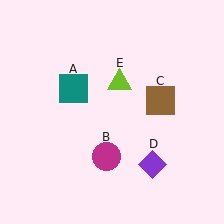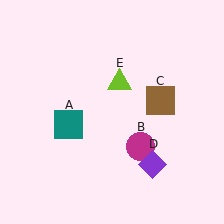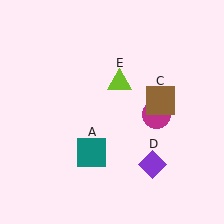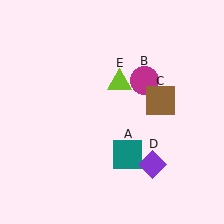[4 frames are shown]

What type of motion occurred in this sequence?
The teal square (object A), magenta circle (object B) rotated counterclockwise around the center of the scene.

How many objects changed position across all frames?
2 objects changed position: teal square (object A), magenta circle (object B).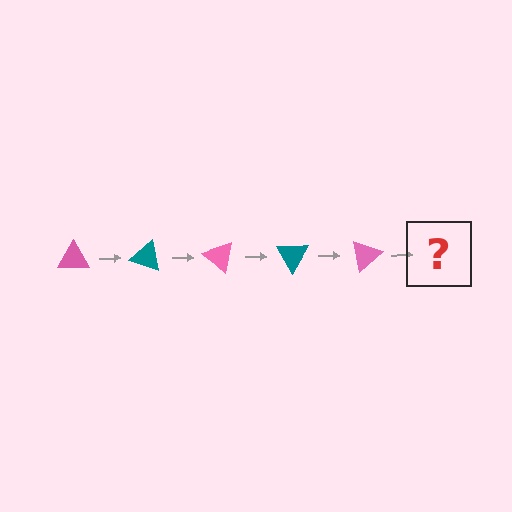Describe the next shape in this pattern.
It should be a teal triangle, rotated 100 degrees from the start.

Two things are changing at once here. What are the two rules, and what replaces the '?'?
The two rules are that it rotates 20 degrees each step and the color cycles through pink and teal. The '?' should be a teal triangle, rotated 100 degrees from the start.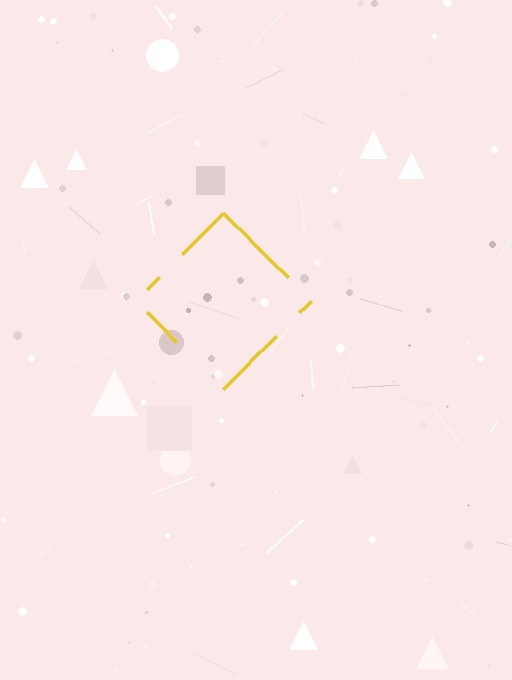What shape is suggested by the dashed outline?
The dashed outline suggests a diamond.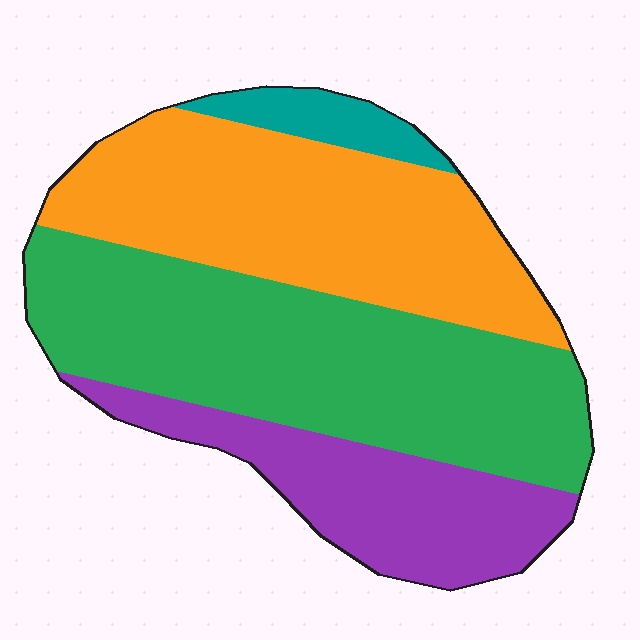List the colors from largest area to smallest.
From largest to smallest: green, orange, purple, teal.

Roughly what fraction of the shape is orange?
Orange takes up about one third (1/3) of the shape.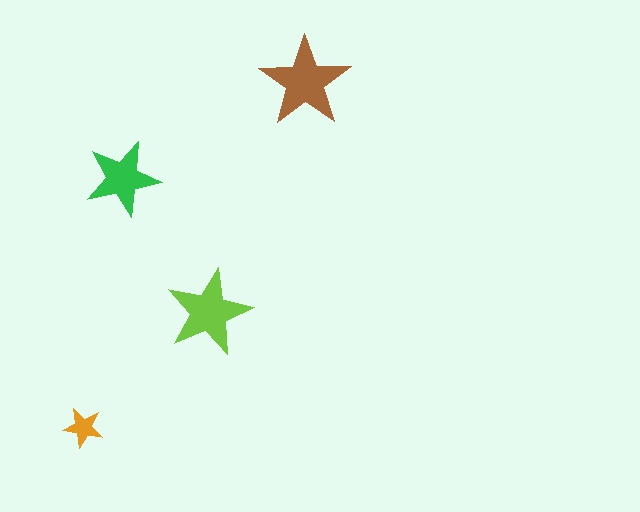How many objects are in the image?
There are 4 objects in the image.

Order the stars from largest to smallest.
the brown one, the lime one, the green one, the orange one.